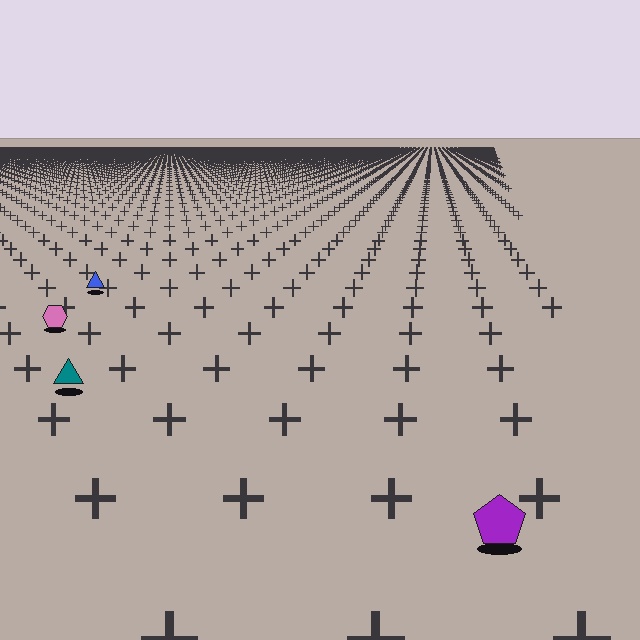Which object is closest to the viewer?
The purple pentagon is closest. The texture marks near it are larger and more spread out.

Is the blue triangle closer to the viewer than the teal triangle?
No. The teal triangle is closer — you can tell from the texture gradient: the ground texture is coarser near it.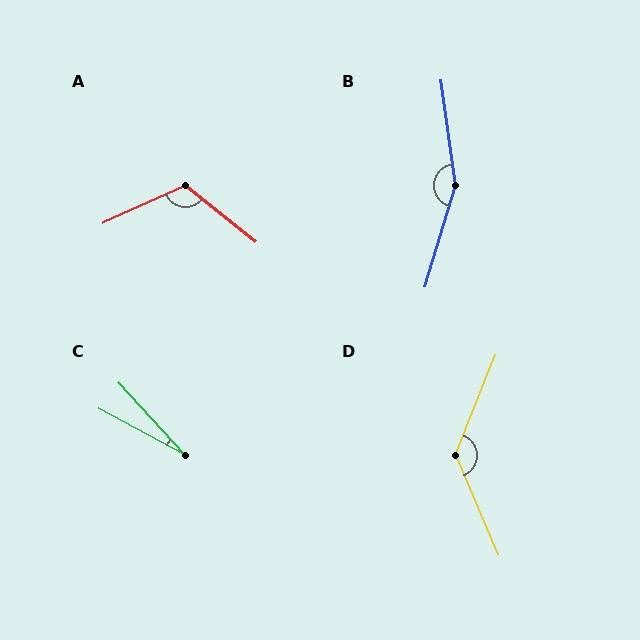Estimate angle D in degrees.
Approximately 135 degrees.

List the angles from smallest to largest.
C (19°), A (117°), D (135°), B (155°).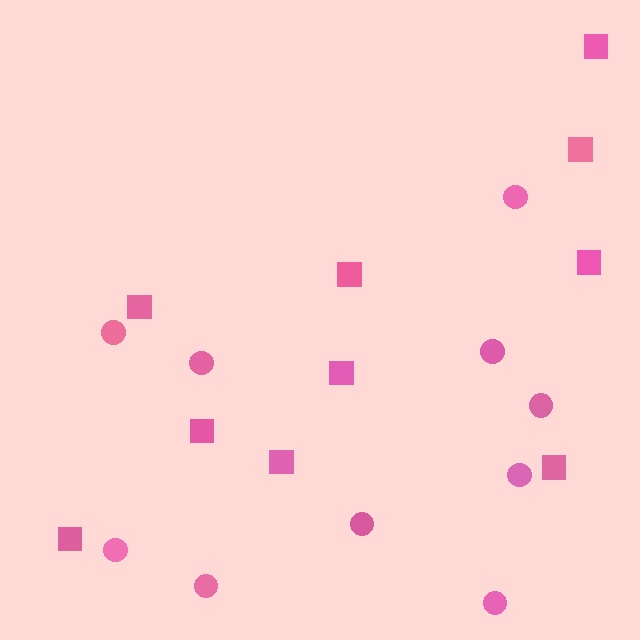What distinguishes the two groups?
There are 2 groups: one group of circles (10) and one group of squares (10).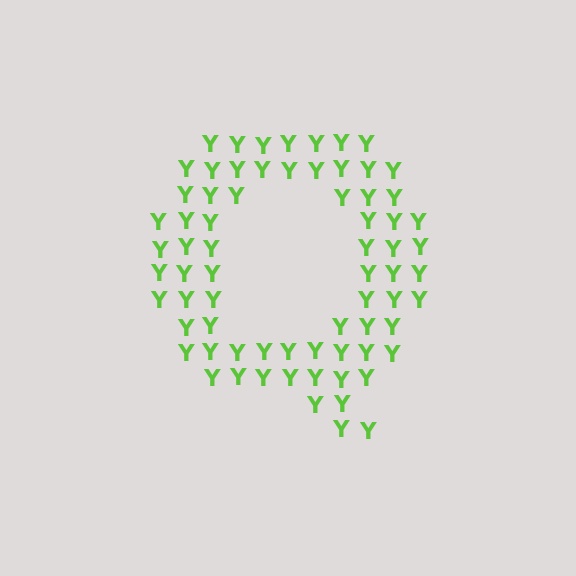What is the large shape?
The large shape is the letter Q.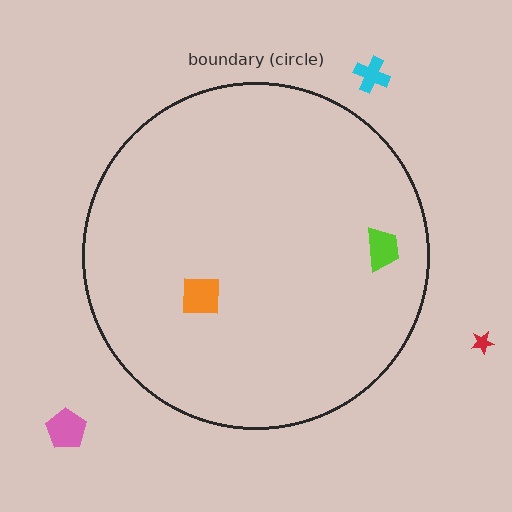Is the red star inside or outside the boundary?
Outside.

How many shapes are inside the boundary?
2 inside, 3 outside.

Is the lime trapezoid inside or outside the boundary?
Inside.